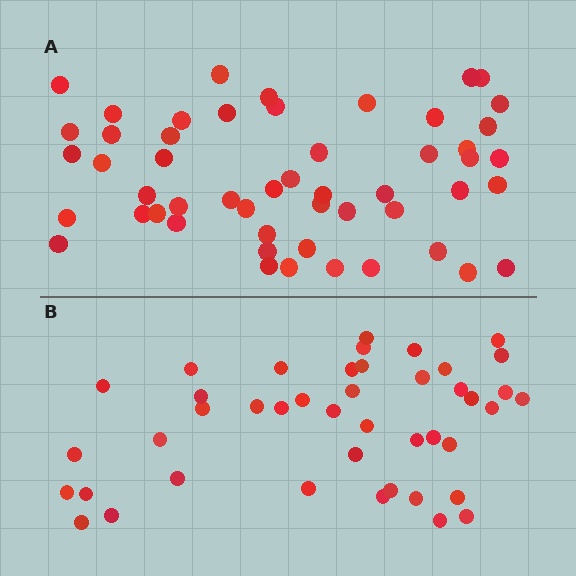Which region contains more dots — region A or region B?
Region A (the top region) has more dots.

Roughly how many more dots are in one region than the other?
Region A has roughly 8 or so more dots than region B.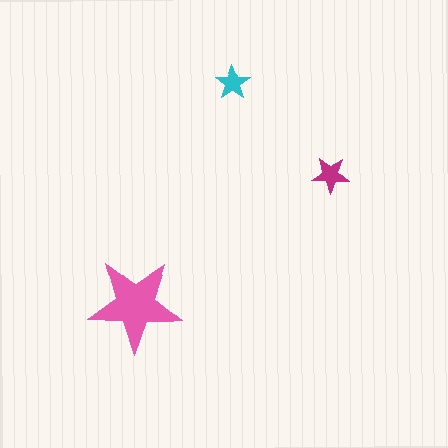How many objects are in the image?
There are 3 objects in the image.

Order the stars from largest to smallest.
the pink one, the magenta one, the cyan one.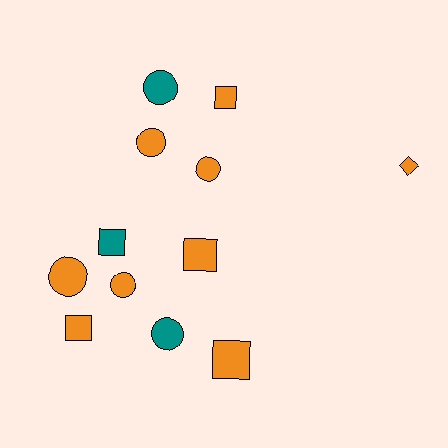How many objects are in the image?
There are 12 objects.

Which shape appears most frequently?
Circle, with 6 objects.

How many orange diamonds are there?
There is 1 orange diamond.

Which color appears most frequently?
Orange, with 9 objects.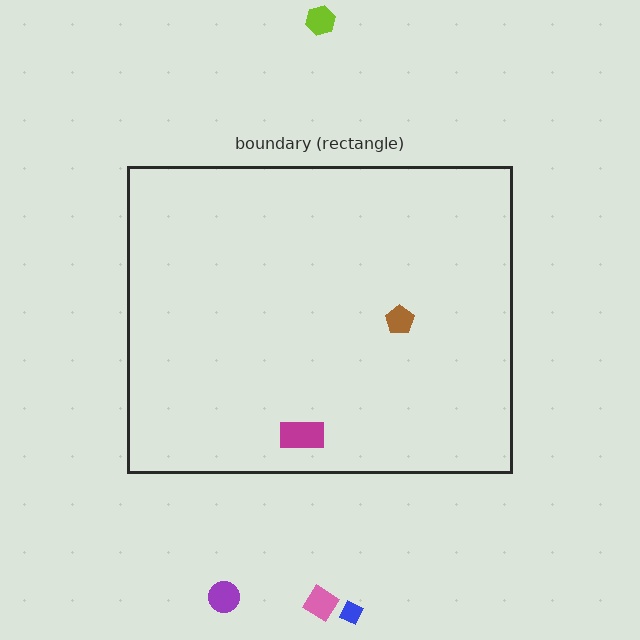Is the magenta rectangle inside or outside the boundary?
Inside.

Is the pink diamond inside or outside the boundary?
Outside.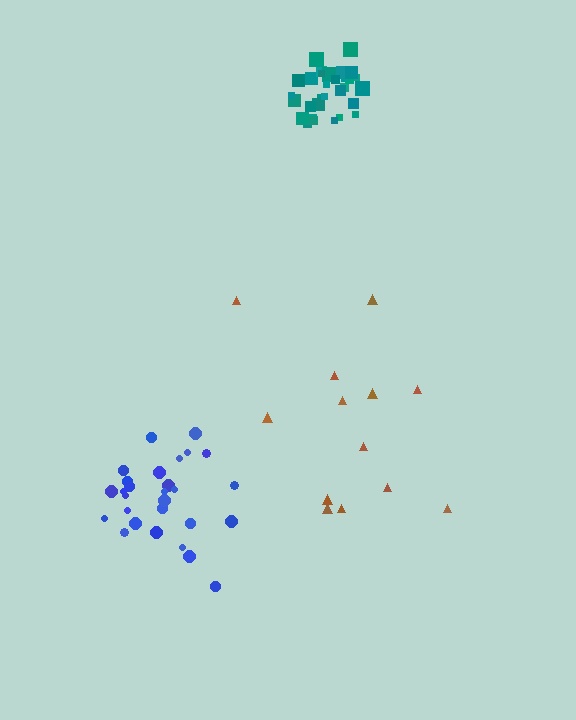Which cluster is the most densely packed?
Teal.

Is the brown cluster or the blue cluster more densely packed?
Blue.